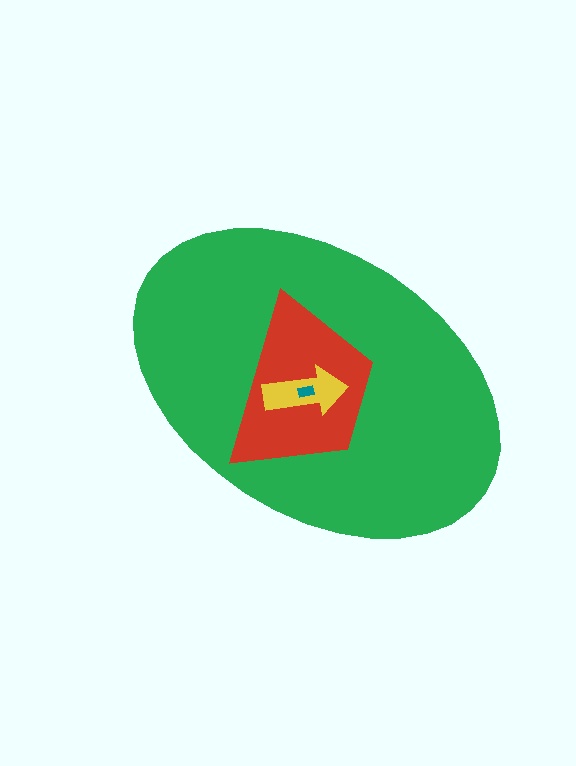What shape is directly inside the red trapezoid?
The yellow arrow.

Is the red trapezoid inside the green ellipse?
Yes.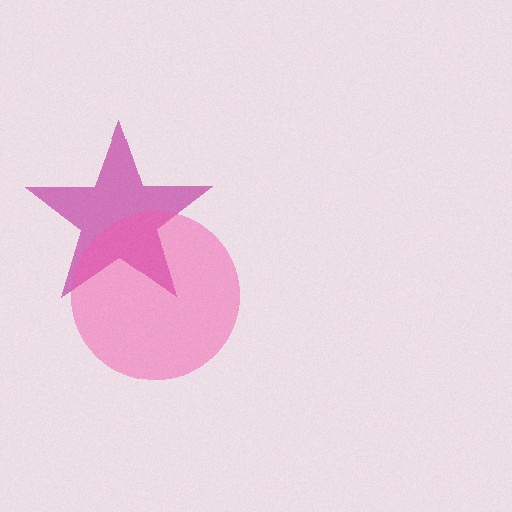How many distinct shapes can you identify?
There are 2 distinct shapes: a magenta star, a pink circle.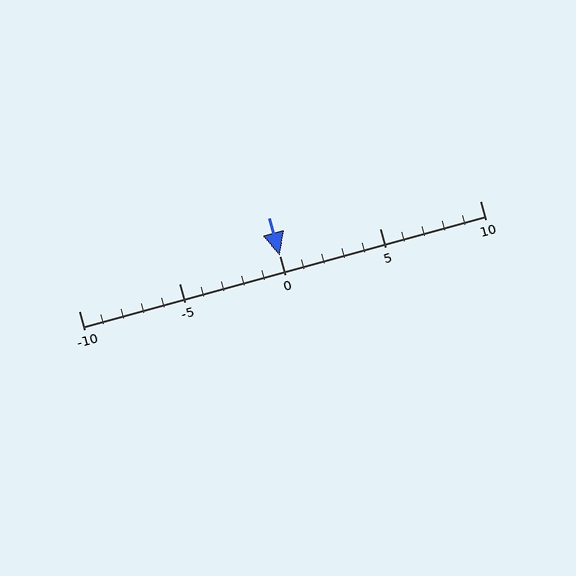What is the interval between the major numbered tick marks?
The major tick marks are spaced 5 units apart.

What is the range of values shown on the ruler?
The ruler shows values from -10 to 10.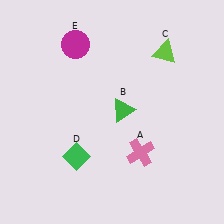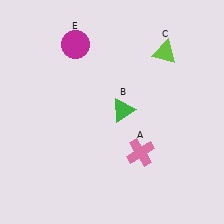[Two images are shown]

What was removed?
The green diamond (D) was removed in Image 2.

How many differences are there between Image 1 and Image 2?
There is 1 difference between the two images.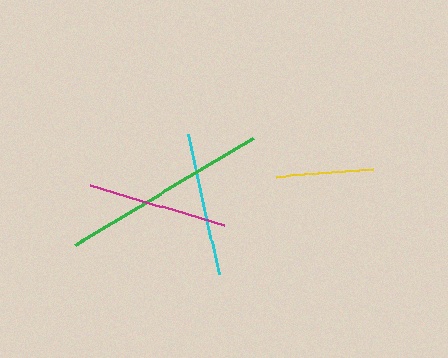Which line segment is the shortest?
The yellow line is the shortest at approximately 97 pixels.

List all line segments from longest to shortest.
From longest to shortest: green, cyan, magenta, yellow.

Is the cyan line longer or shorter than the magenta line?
The cyan line is longer than the magenta line.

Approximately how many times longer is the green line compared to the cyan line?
The green line is approximately 1.4 times the length of the cyan line.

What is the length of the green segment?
The green segment is approximately 208 pixels long.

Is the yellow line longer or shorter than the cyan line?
The cyan line is longer than the yellow line.